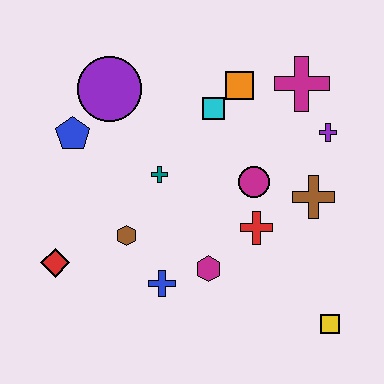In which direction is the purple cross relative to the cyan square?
The purple cross is to the right of the cyan square.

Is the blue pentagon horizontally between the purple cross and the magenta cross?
No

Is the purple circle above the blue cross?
Yes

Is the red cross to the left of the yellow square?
Yes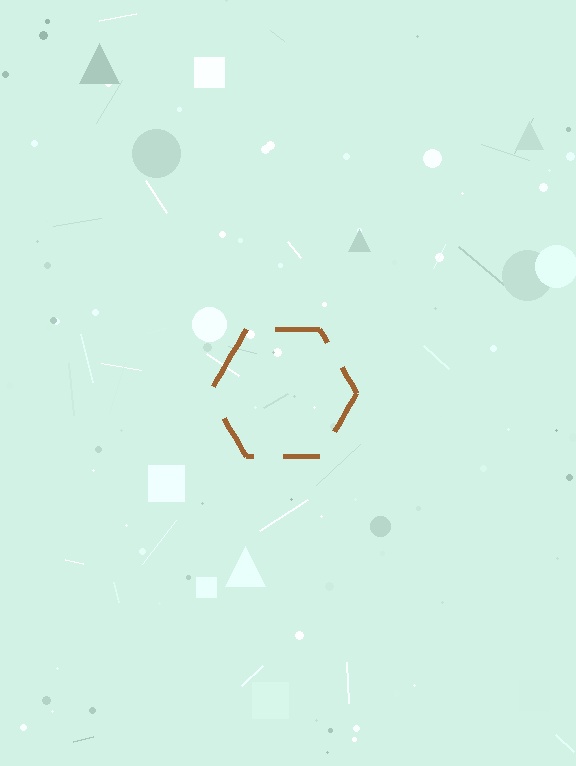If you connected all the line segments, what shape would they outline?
They would outline a hexagon.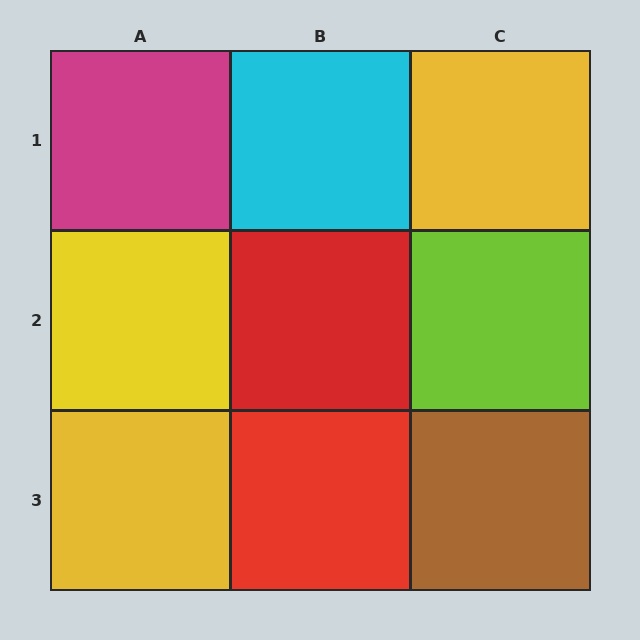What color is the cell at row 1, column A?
Magenta.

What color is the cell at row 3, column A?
Yellow.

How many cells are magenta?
1 cell is magenta.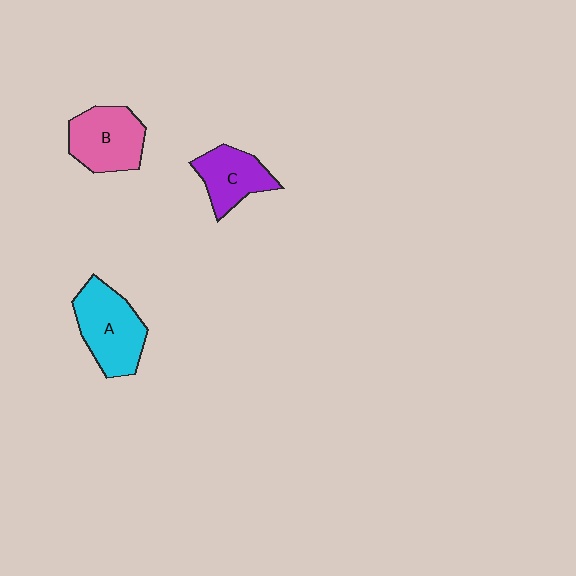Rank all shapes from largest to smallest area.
From largest to smallest: A (cyan), B (pink), C (purple).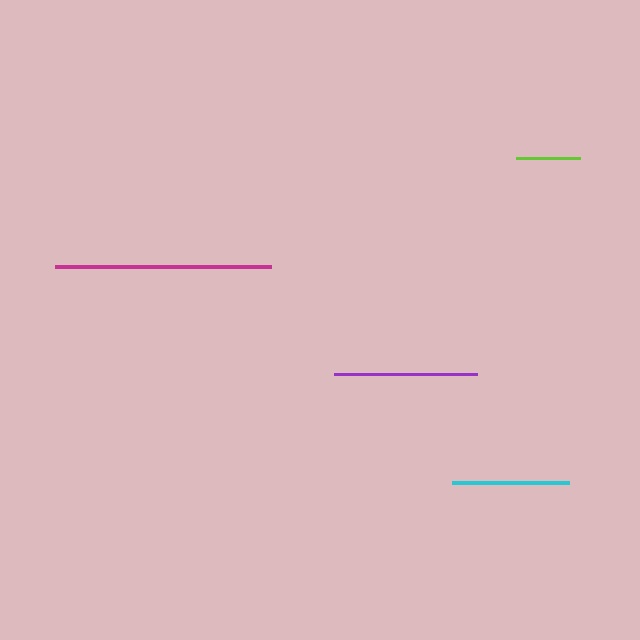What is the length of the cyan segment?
The cyan segment is approximately 117 pixels long.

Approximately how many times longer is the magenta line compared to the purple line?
The magenta line is approximately 1.5 times the length of the purple line.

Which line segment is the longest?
The magenta line is the longest at approximately 216 pixels.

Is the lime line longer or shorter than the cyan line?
The cyan line is longer than the lime line.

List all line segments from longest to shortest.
From longest to shortest: magenta, purple, cyan, lime.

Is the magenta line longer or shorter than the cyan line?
The magenta line is longer than the cyan line.